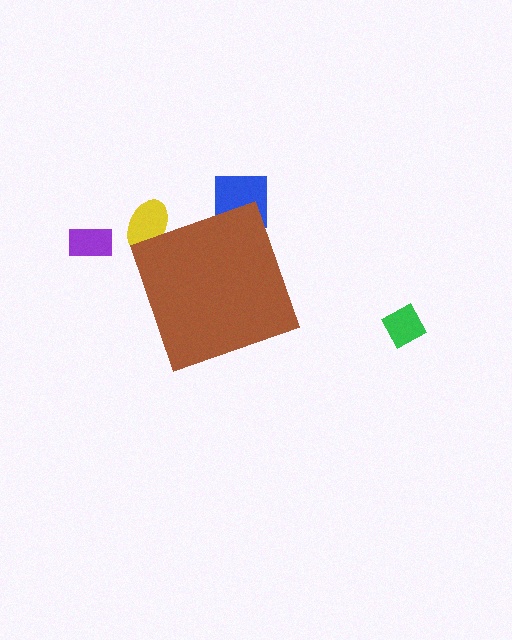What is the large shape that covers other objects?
A brown diamond.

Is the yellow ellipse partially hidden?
Yes, the yellow ellipse is partially hidden behind the brown diamond.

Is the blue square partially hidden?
Yes, the blue square is partially hidden behind the brown diamond.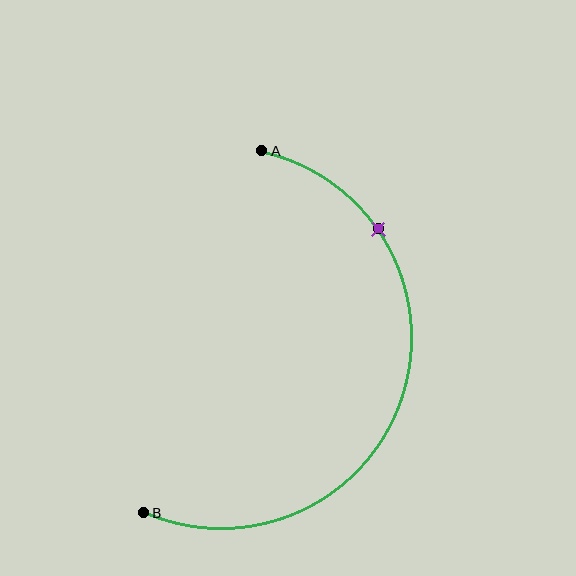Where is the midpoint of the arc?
The arc midpoint is the point on the curve farthest from the straight line joining A and B. It sits to the right of that line.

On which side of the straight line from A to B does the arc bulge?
The arc bulges to the right of the straight line connecting A and B.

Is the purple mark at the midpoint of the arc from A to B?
No. The purple mark lies on the arc but is closer to endpoint A. The arc midpoint would be at the point on the curve equidistant along the arc from both A and B.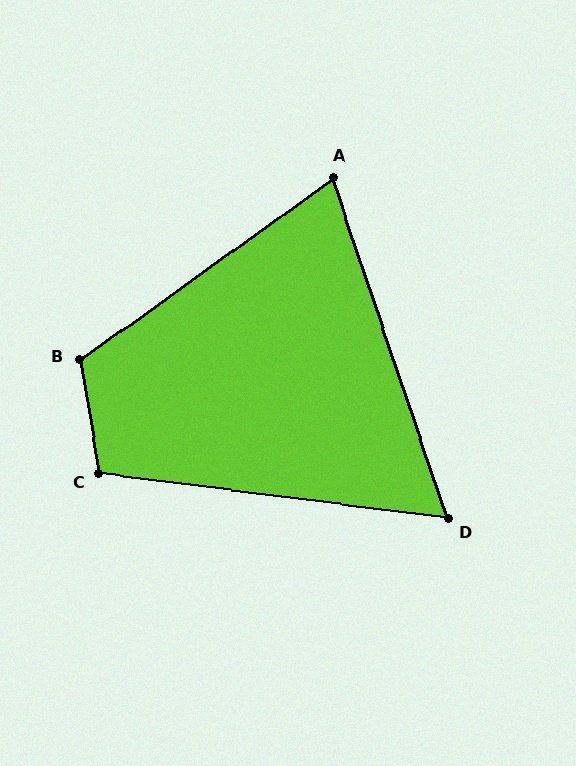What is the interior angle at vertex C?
Approximately 107 degrees (obtuse).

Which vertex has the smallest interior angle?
D, at approximately 64 degrees.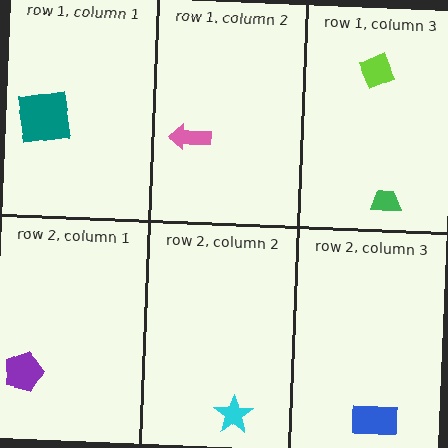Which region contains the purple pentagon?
The row 2, column 1 region.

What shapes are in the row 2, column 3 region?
The blue rectangle.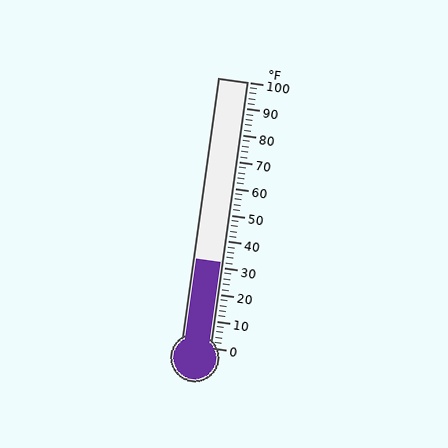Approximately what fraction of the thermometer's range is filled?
The thermometer is filled to approximately 30% of its range.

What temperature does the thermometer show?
The thermometer shows approximately 32°F.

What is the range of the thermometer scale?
The thermometer scale ranges from 0°F to 100°F.